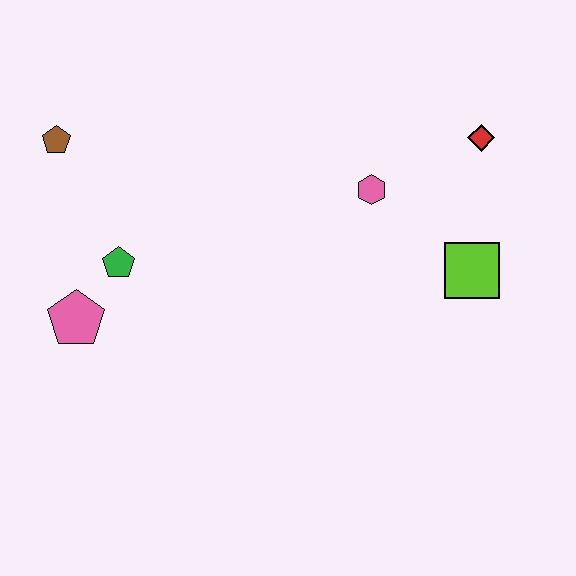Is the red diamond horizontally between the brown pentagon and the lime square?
No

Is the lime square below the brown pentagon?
Yes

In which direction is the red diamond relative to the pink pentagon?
The red diamond is to the right of the pink pentagon.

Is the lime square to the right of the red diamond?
No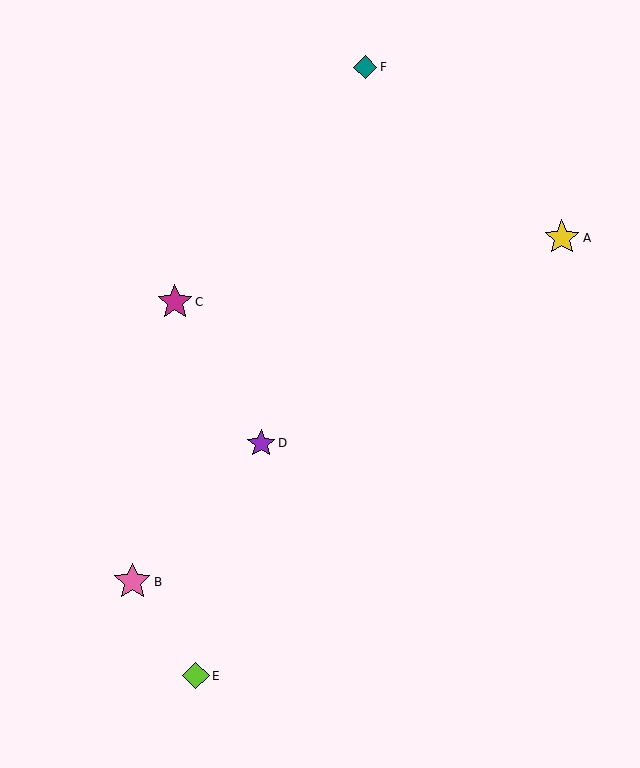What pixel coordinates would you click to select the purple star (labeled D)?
Click at (261, 443) to select the purple star D.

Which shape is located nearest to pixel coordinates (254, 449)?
The purple star (labeled D) at (261, 443) is nearest to that location.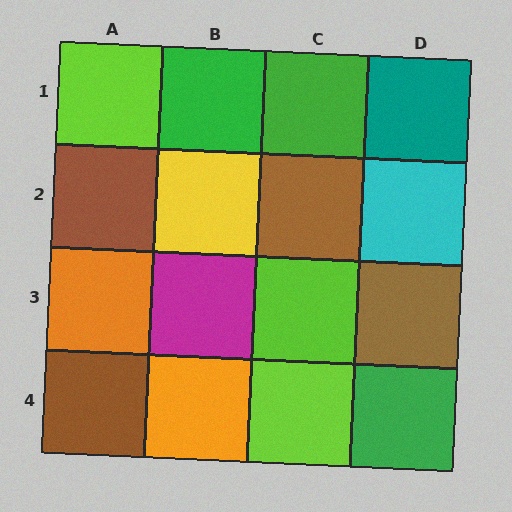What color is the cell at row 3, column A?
Orange.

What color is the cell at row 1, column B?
Green.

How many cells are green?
3 cells are green.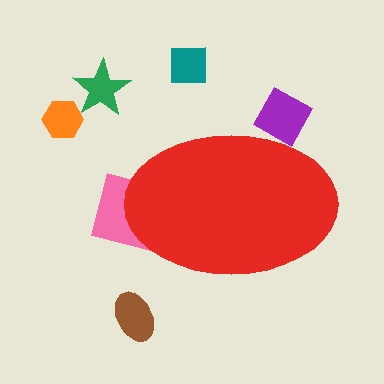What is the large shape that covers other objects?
A red ellipse.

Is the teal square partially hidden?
No, the teal square is fully visible.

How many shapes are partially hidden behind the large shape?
2 shapes are partially hidden.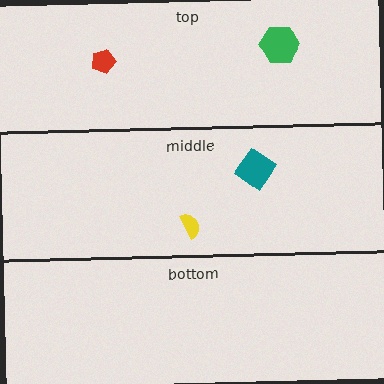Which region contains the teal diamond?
The middle region.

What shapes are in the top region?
The red pentagon, the green hexagon.